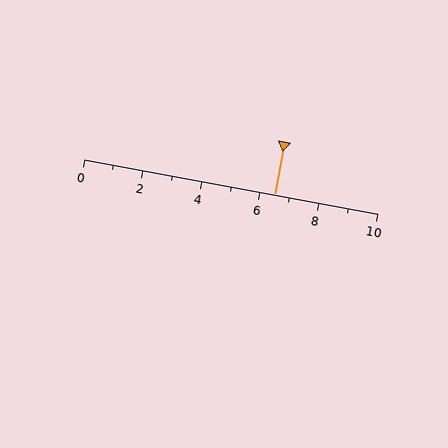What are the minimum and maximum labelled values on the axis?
The axis runs from 0 to 10.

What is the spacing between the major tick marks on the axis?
The major ticks are spaced 2 apart.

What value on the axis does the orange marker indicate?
The marker indicates approximately 6.5.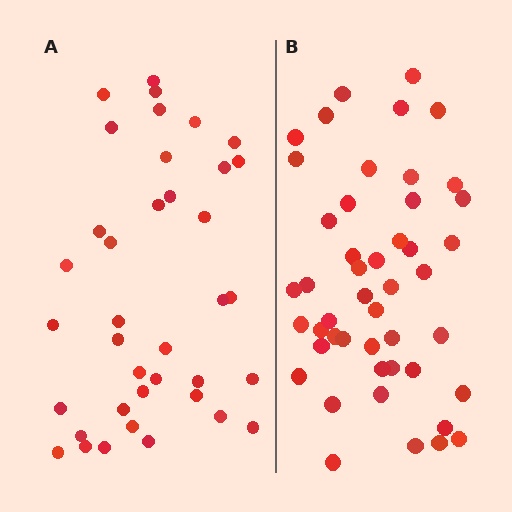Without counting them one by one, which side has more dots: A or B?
Region B (the right region) has more dots.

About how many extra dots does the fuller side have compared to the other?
Region B has roughly 8 or so more dots than region A.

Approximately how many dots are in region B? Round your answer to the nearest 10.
About 50 dots. (The exact count is 47, which rounds to 50.)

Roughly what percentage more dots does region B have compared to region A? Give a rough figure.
About 25% more.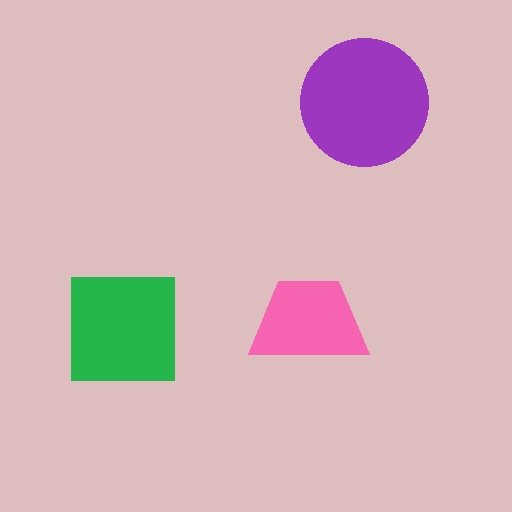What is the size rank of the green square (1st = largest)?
2nd.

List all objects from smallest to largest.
The pink trapezoid, the green square, the purple circle.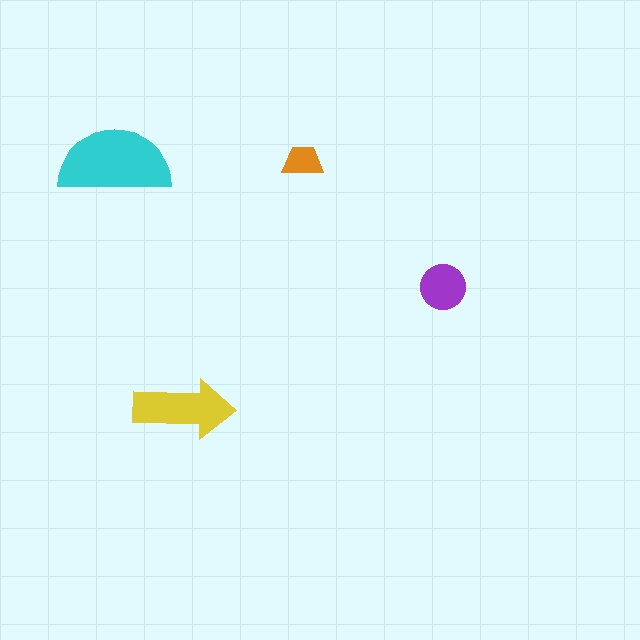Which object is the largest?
The cyan semicircle.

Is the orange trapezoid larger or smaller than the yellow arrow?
Smaller.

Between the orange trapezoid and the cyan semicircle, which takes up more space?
The cyan semicircle.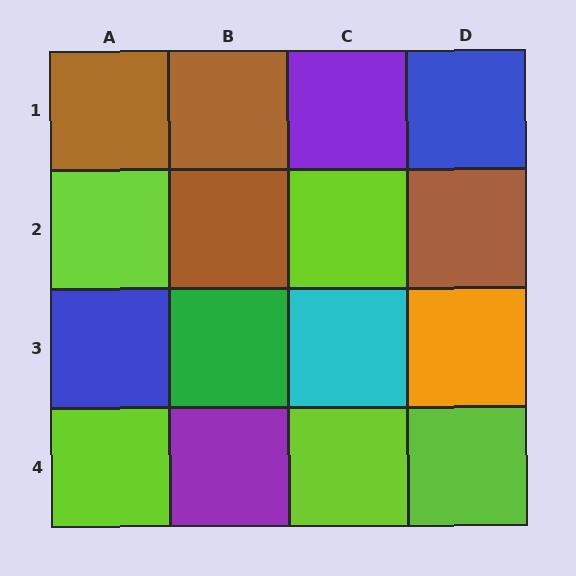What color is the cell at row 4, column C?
Lime.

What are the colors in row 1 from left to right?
Brown, brown, purple, blue.